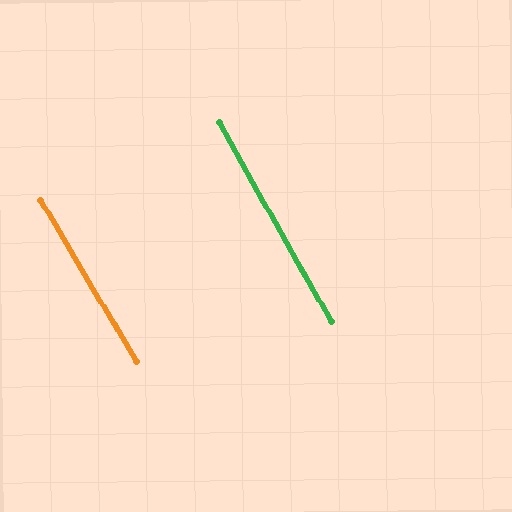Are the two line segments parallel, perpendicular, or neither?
Parallel — their directions differ by only 1.1°.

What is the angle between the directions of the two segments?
Approximately 1 degree.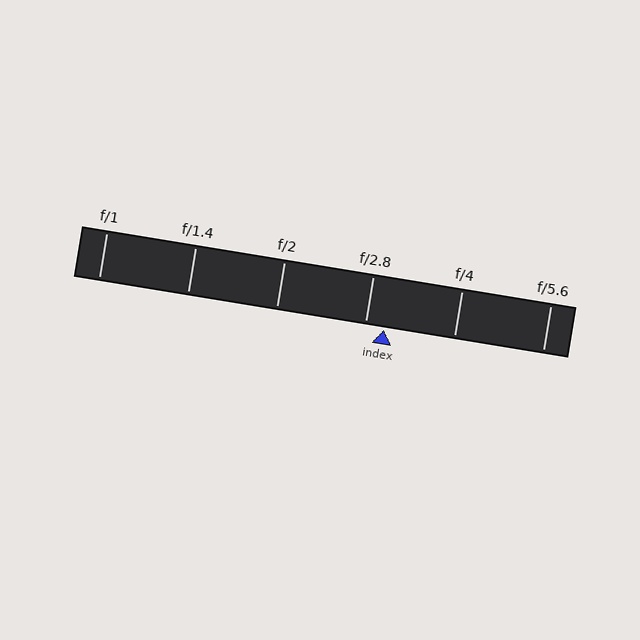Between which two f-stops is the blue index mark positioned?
The index mark is between f/2.8 and f/4.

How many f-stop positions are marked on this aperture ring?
There are 6 f-stop positions marked.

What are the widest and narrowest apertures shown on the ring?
The widest aperture shown is f/1 and the narrowest is f/5.6.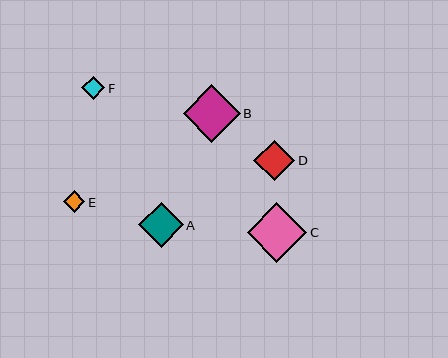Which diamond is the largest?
Diamond C is the largest with a size of approximately 60 pixels.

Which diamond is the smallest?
Diamond E is the smallest with a size of approximately 22 pixels.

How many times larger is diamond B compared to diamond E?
Diamond B is approximately 2.6 times the size of diamond E.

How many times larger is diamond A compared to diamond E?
Diamond A is approximately 2.1 times the size of diamond E.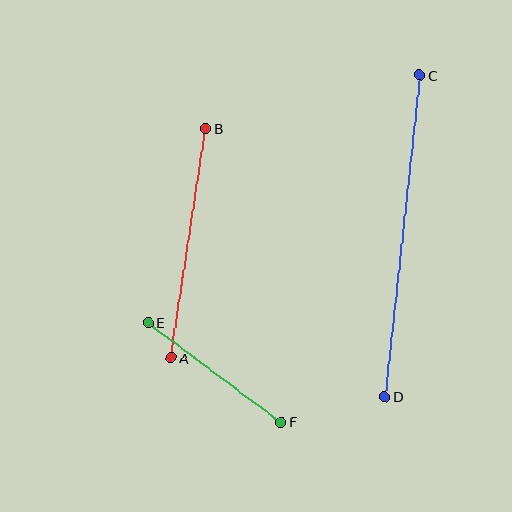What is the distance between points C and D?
The distance is approximately 323 pixels.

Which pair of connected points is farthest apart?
Points C and D are farthest apart.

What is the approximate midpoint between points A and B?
The midpoint is at approximately (189, 243) pixels.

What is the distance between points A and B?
The distance is approximately 232 pixels.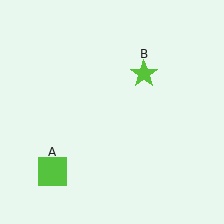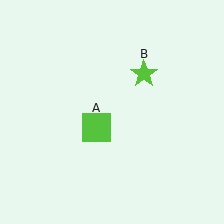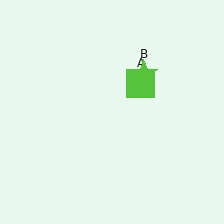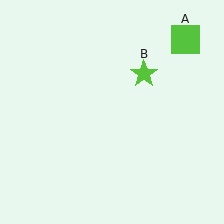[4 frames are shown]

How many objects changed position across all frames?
1 object changed position: lime square (object A).